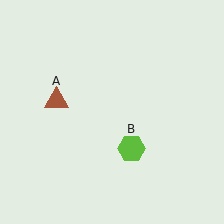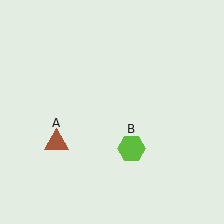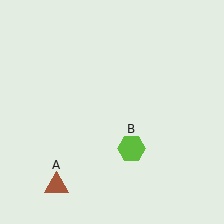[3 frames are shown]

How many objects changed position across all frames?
1 object changed position: brown triangle (object A).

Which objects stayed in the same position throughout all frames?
Lime hexagon (object B) remained stationary.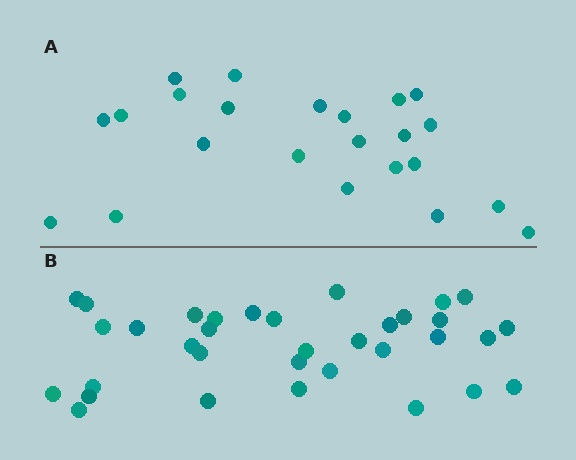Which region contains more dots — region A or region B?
Region B (the bottom region) has more dots.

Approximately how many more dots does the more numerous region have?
Region B has roughly 12 or so more dots than region A.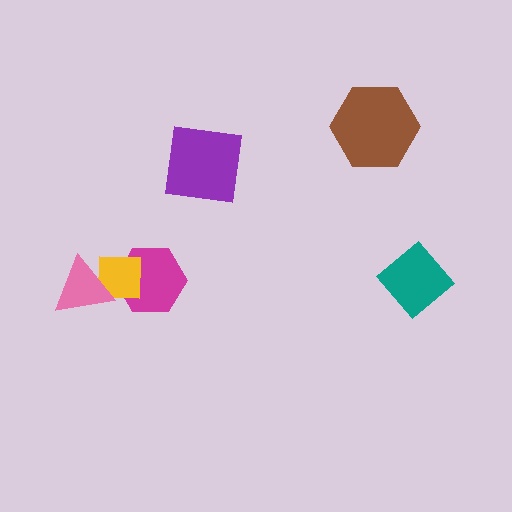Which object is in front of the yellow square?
The pink triangle is in front of the yellow square.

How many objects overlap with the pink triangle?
1 object overlaps with the pink triangle.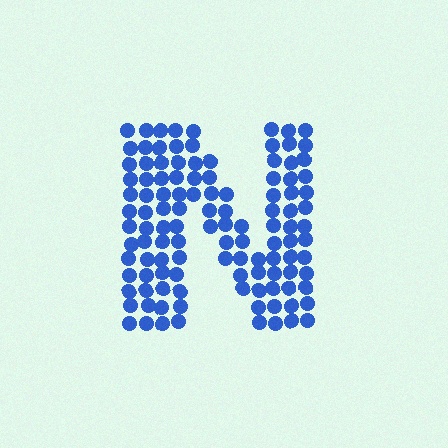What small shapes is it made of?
It is made of small circles.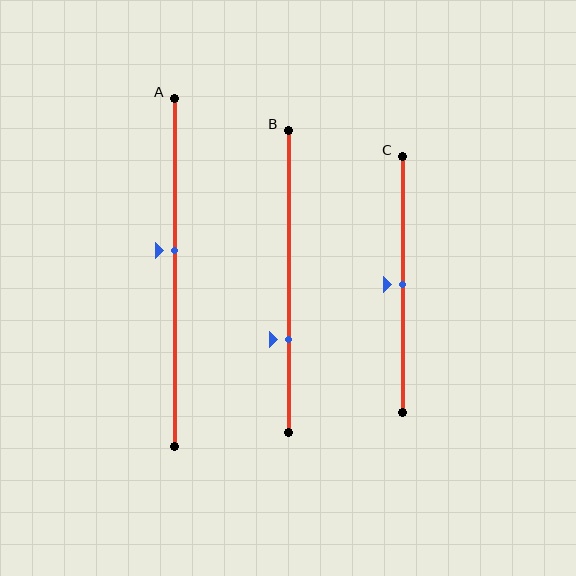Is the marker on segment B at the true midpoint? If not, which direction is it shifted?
No, the marker on segment B is shifted downward by about 19% of the segment length.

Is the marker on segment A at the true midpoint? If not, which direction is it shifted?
No, the marker on segment A is shifted upward by about 6% of the segment length.